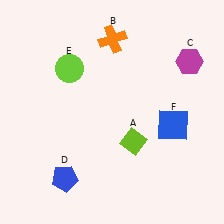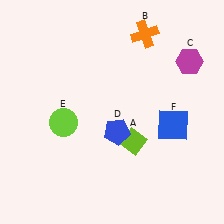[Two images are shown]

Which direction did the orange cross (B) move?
The orange cross (B) moved right.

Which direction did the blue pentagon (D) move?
The blue pentagon (D) moved right.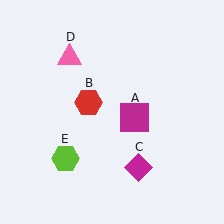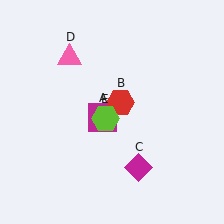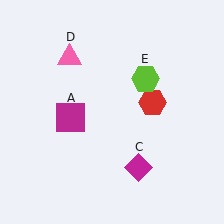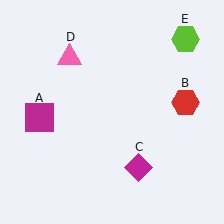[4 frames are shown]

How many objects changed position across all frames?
3 objects changed position: magenta square (object A), red hexagon (object B), lime hexagon (object E).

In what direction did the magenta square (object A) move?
The magenta square (object A) moved left.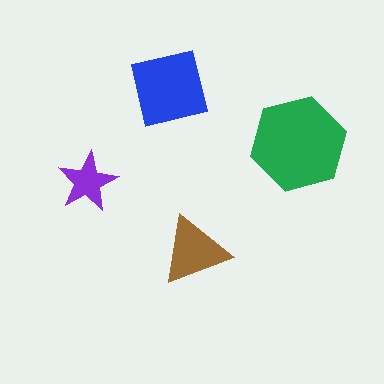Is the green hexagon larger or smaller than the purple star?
Larger.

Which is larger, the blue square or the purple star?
The blue square.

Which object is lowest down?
The brown triangle is bottommost.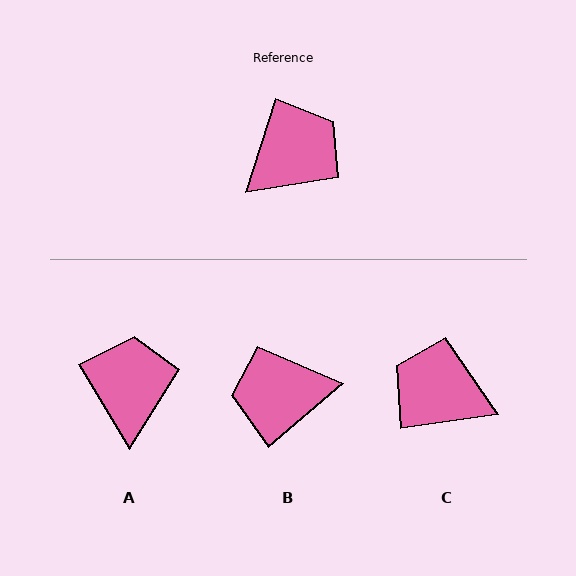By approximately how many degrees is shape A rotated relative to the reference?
Approximately 49 degrees counter-clockwise.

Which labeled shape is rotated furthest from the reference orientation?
B, about 147 degrees away.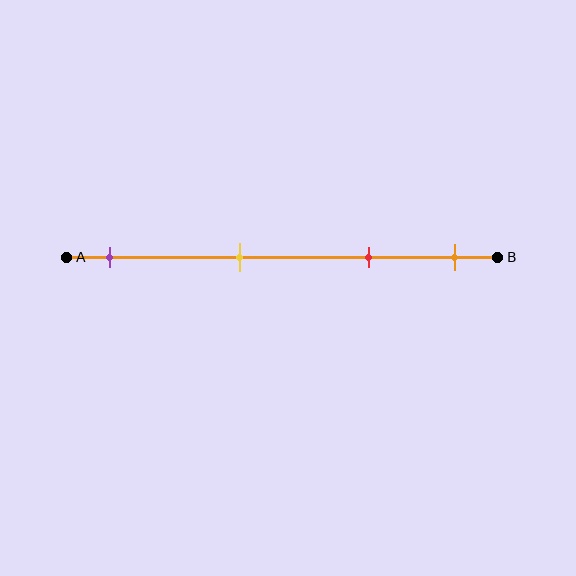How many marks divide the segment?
There are 4 marks dividing the segment.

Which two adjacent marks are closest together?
The red and orange marks are the closest adjacent pair.